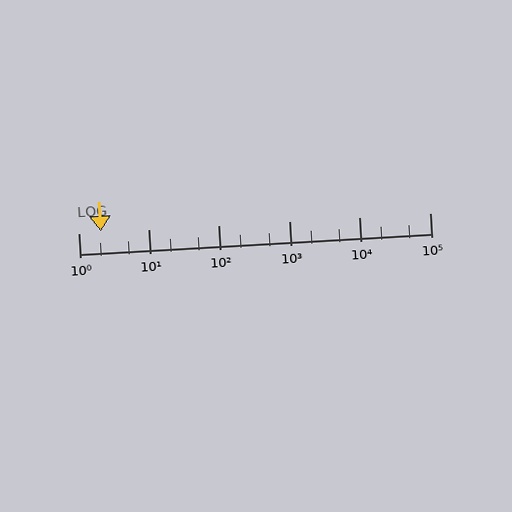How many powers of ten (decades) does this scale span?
The scale spans 5 decades, from 1 to 100000.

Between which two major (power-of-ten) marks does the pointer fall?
The pointer is between 1 and 10.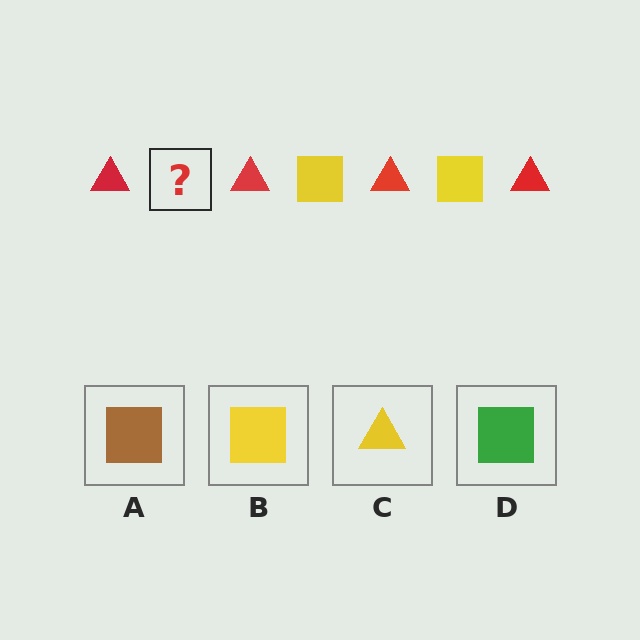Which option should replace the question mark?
Option B.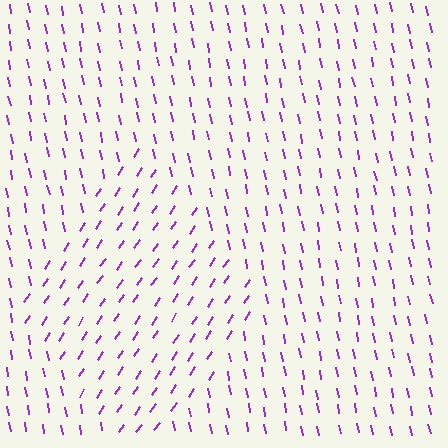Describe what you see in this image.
The image is filled with small purple line segments. A diamond region in the image has lines oriented differently from the surrounding lines, creating a visible texture boundary.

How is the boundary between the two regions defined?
The boundary is defined purely by a change in line orientation (approximately 45 degrees difference). All lines are the same color and thickness.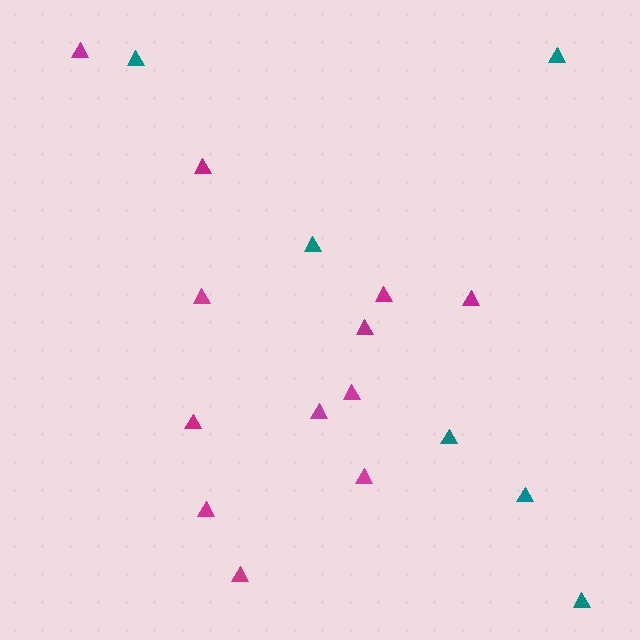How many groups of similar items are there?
There are 2 groups: one group of teal triangles (6) and one group of magenta triangles (12).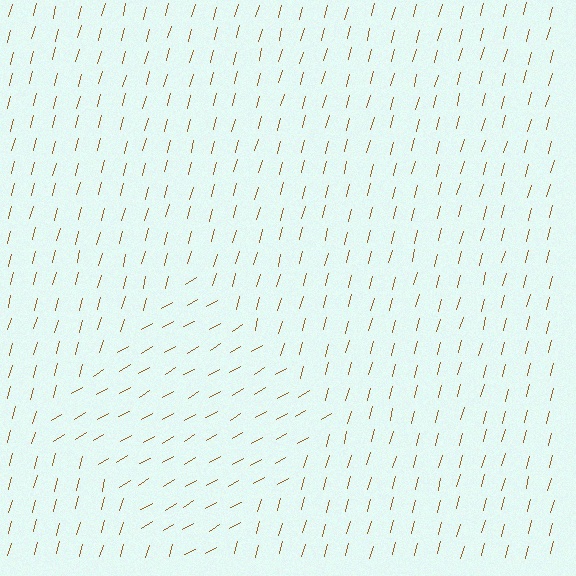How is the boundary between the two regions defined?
The boundary is defined purely by a change in line orientation (approximately 45 degrees difference). All lines are the same color and thickness.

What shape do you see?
I see a diamond.